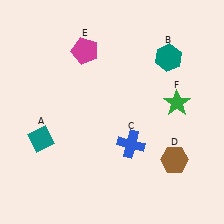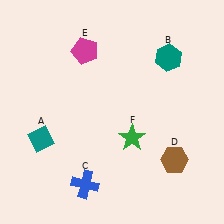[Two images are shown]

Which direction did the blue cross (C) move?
The blue cross (C) moved left.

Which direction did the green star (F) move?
The green star (F) moved left.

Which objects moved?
The objects that moved are: the blue cross (C), the green star (F).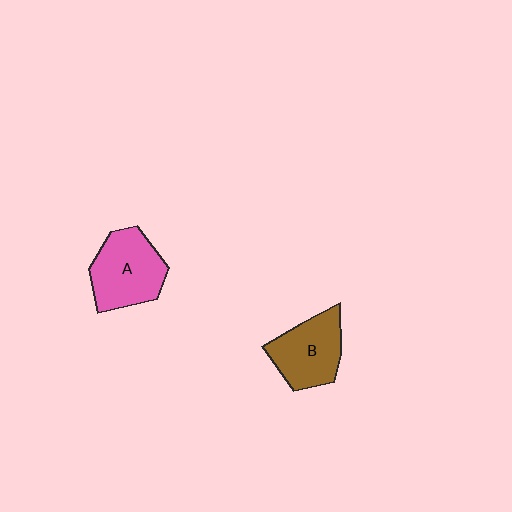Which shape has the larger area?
Shape A (pink).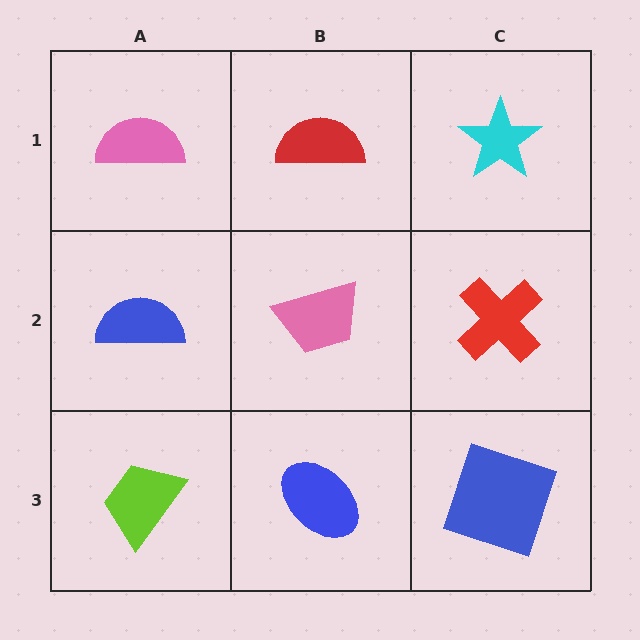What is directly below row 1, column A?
A blue semicircle.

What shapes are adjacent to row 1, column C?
A red cross (row 2, column C), a red semicircle (row 1, column B).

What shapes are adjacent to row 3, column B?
A pink trapezoid (row 2, column B), a lime trapezoid (row 3, column A), a blue square (row 3, column C).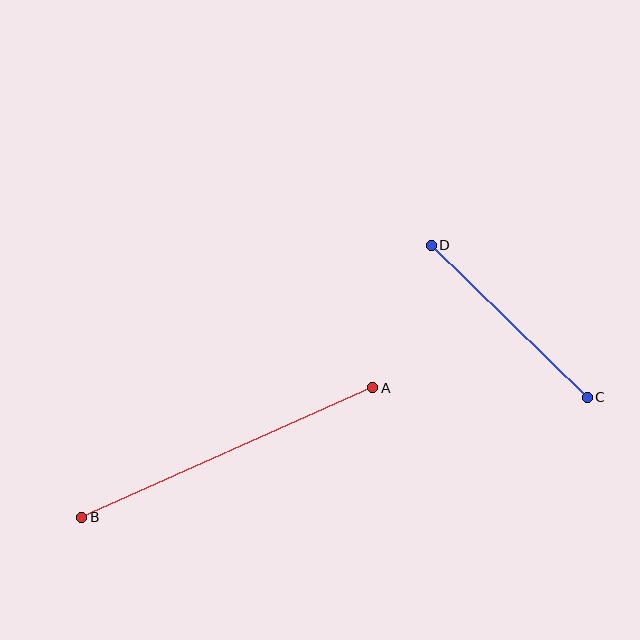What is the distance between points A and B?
The distance is approximately 319 pixels.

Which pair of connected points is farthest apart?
Points A and B are farthest apart.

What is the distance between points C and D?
The distance is approximately 218 pixels.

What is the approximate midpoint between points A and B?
The midpoint is at approximately (227, 452) pixels.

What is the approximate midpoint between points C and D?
The midpoint is at approximately (509, 321) pixels.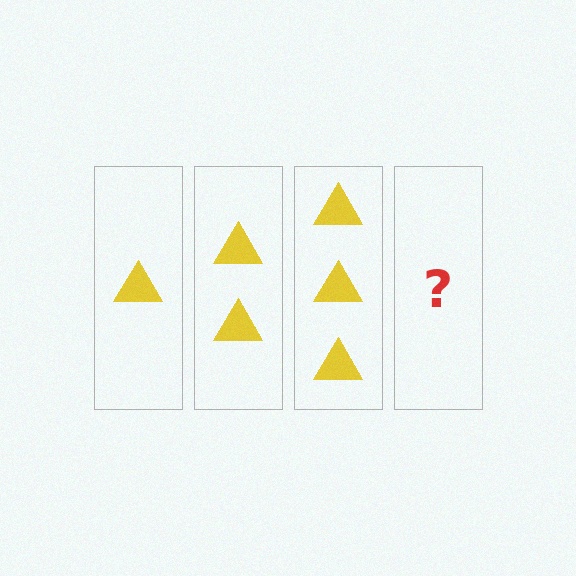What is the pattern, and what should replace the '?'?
The pattern is that each step adds one more triangle. The '?' should be 4 triangles.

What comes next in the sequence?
The next element should be 4 triangles.